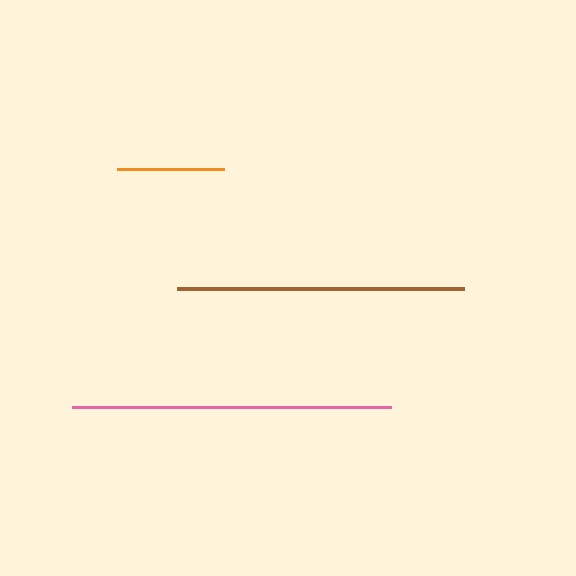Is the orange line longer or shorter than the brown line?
The brown line is longer than the orange line.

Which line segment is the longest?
The pink line is the longest at approximately 319 pixels.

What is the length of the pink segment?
The pink segment is approximately 319 pixels long.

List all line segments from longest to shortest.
From longest to shortest: pink, brown, orange.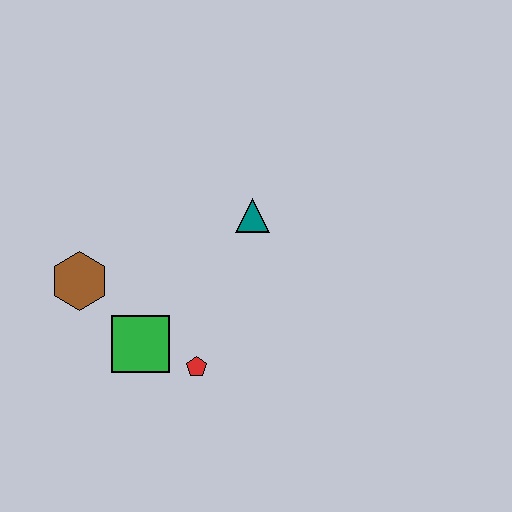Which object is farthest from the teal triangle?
The brown hexagon is farthest from the teal triangle.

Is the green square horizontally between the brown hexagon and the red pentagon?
Yes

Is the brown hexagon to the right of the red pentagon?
No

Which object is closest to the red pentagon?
The green square is closest to the red pentagon.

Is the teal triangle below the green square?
No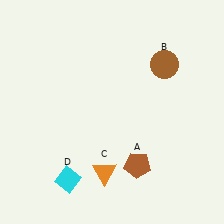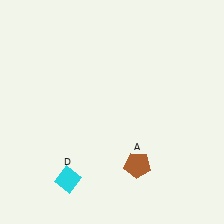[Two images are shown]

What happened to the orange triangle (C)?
The orange triangle (C) was removed in Image 2. It was in the bottom-left area of Image 1.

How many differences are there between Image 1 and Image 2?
There are 2 differences between the two images.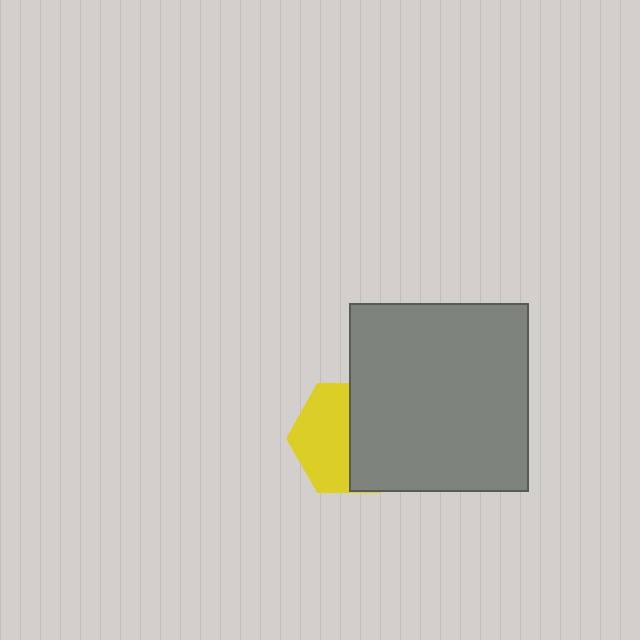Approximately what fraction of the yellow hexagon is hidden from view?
Roughly 49% of the yellow hexagon is hidden behind the gray rectangle.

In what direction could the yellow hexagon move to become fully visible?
The yellow hexagon could move left. That would shift it out from behind the gray rectangle entirely.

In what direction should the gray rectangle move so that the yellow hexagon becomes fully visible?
The gray rectangle should move right. That is the shortest direction to clear the overlap and leave the yellow hexagon fully visible.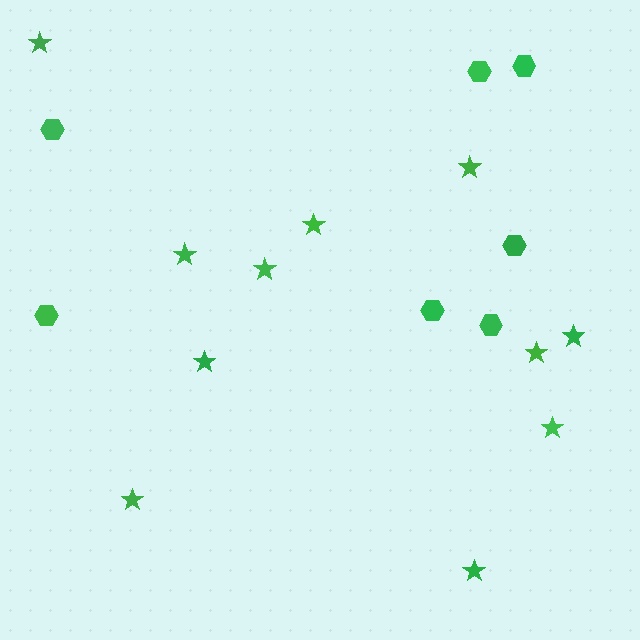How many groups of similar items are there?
There are 2 groups: one group of stars (11) and one group of hexagons (7).